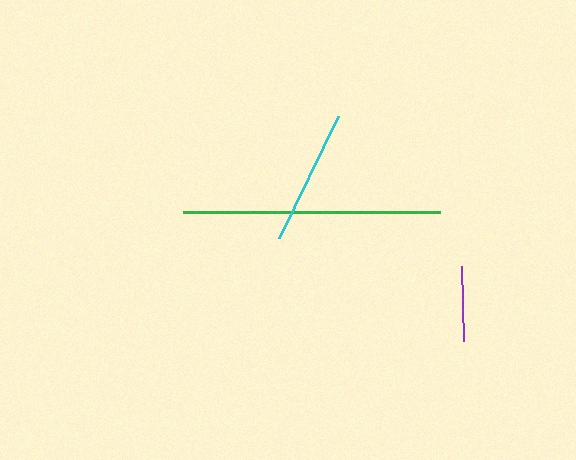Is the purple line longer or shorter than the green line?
The green line is longer than the purple line.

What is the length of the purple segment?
The purple segment is approximately 75 pixels long.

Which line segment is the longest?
The green line is the longest at approximately 257 pixels.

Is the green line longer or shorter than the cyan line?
The green line is longer than the cyan line.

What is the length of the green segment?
The green segment is approximately 257 pixels long.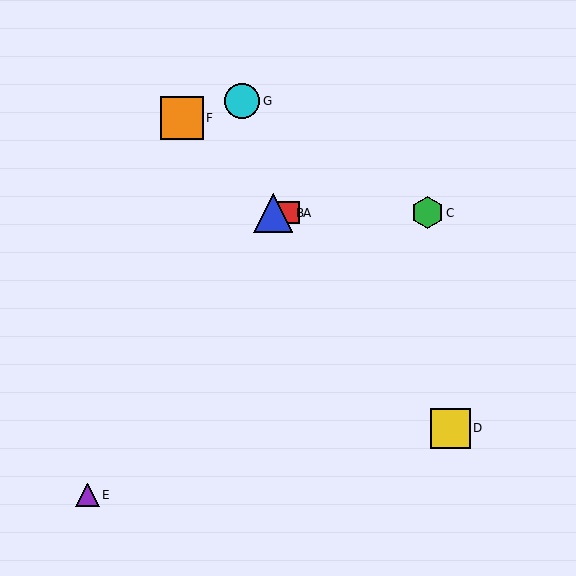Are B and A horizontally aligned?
Yes, both are at y≈213.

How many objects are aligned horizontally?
3 objects (A, B, C) are aligned horizontally.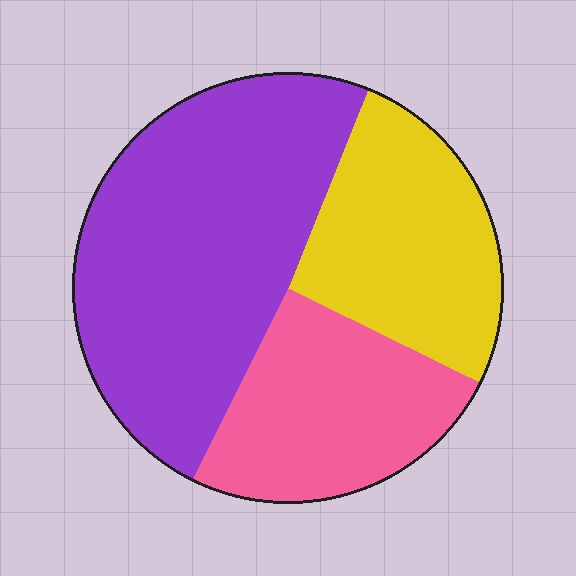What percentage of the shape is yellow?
Yellow takes up between a quarter and a half of the shape.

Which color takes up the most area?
Purple, at roughly 50%.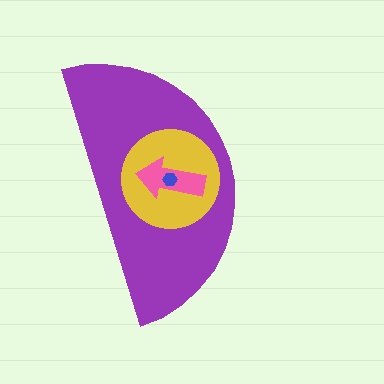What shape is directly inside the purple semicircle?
The yellow circle.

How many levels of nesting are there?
4.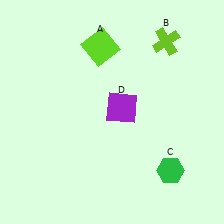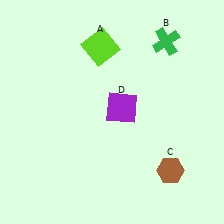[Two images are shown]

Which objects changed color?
B changed from lime to green. C changed from green to brown.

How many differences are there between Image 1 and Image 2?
There are 2 differences between the two images.